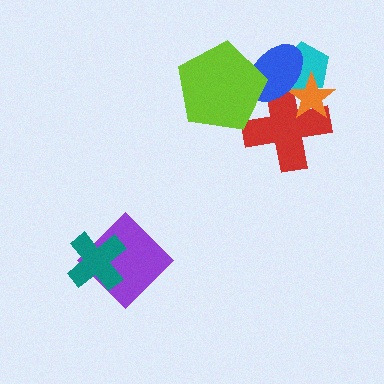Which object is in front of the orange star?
The blue ellipse is in front of the orange star.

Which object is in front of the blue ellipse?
The lime pentagon is in front of the blue ellipse.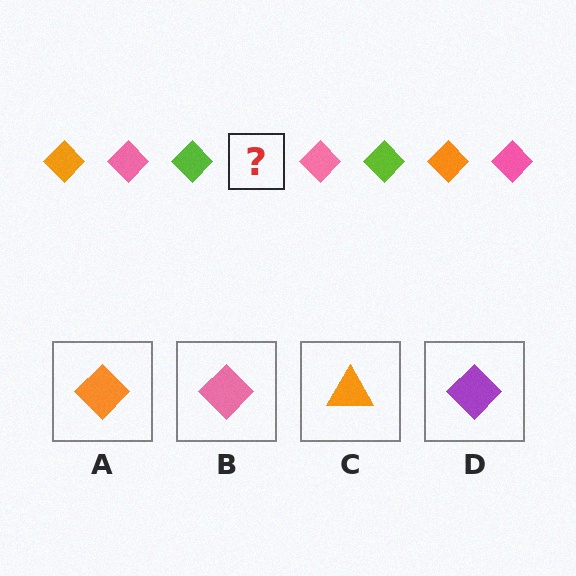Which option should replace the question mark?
Option A.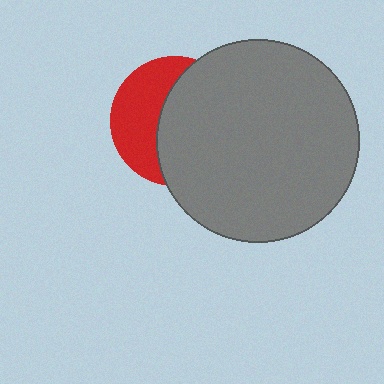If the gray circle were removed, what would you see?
You would see the complete red circle.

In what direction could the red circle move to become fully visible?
The red circle could move left. That would shift it out from behind the gray circle entirely.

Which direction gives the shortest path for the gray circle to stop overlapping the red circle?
Moving right gives the shortest separation.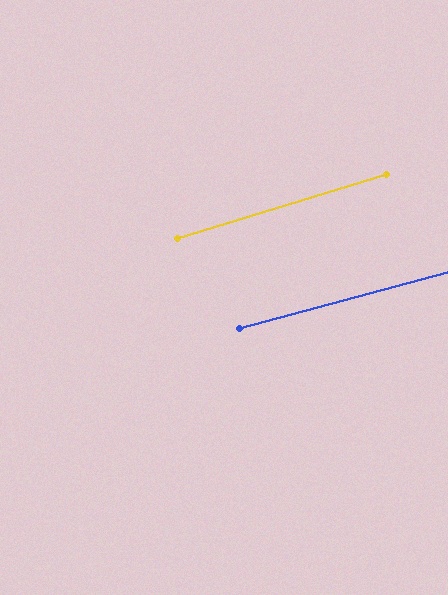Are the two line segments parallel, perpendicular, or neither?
Parallel — their directions differ by only 2.0°.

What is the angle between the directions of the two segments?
Approximately 2 degrees.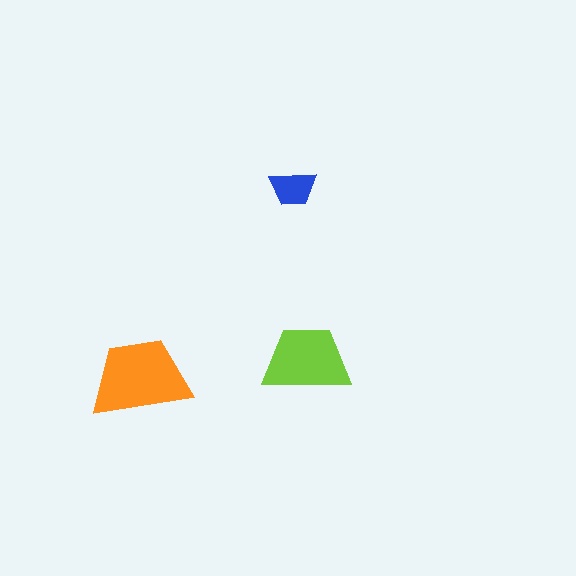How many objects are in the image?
There are 3 objects in the image.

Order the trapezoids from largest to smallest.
the orange one, the lime one, the blue one.